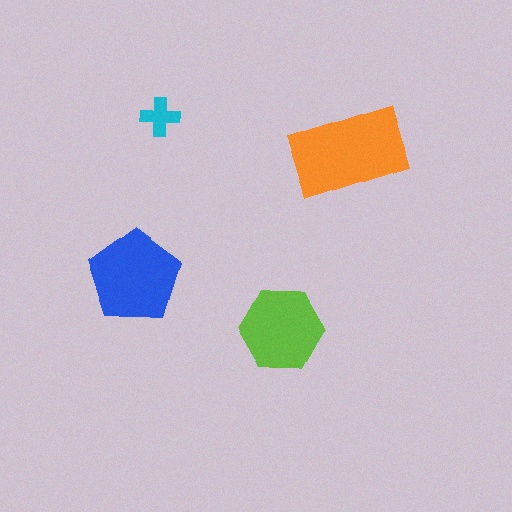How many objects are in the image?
There are 4 objects in the image.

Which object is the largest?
The orange rectangle.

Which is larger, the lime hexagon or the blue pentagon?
The blue pentagon.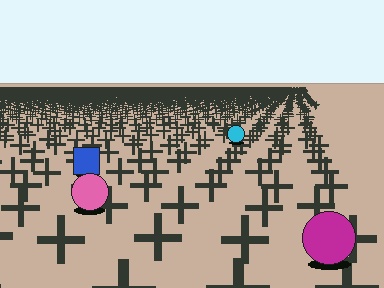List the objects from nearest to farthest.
From nearest to farthest: the magenta circle, the pink circle, the blue square, the cyan circle.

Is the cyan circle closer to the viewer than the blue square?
No. The blue square is closer — you can tell from the texture gradient: the ground texture is coarser near it.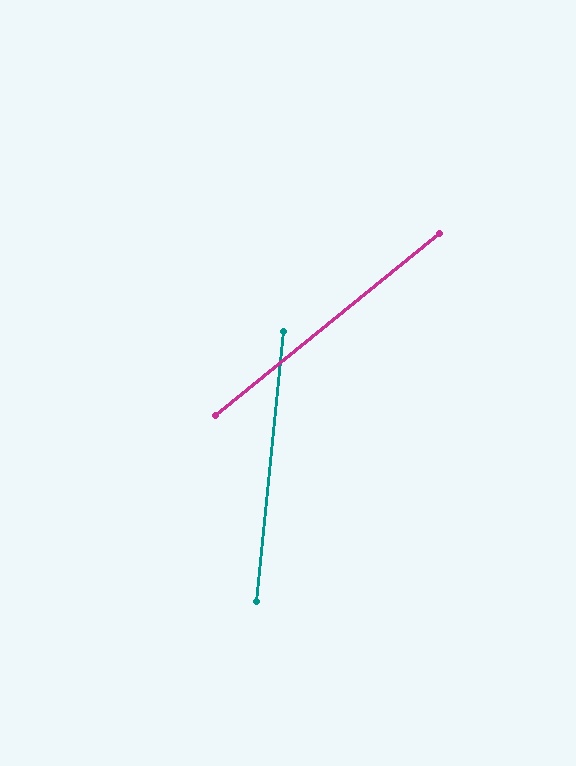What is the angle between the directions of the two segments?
Approximately 45 degrees.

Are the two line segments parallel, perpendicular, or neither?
Neither parallel nor perpendicular — they differ by about 45°.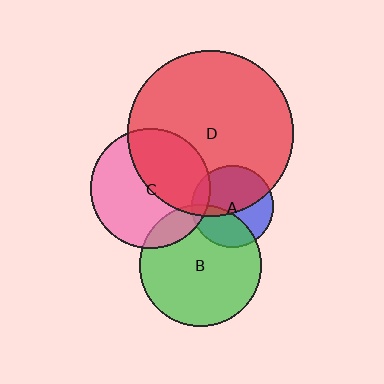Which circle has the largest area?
Circle D (red).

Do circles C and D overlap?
Yes.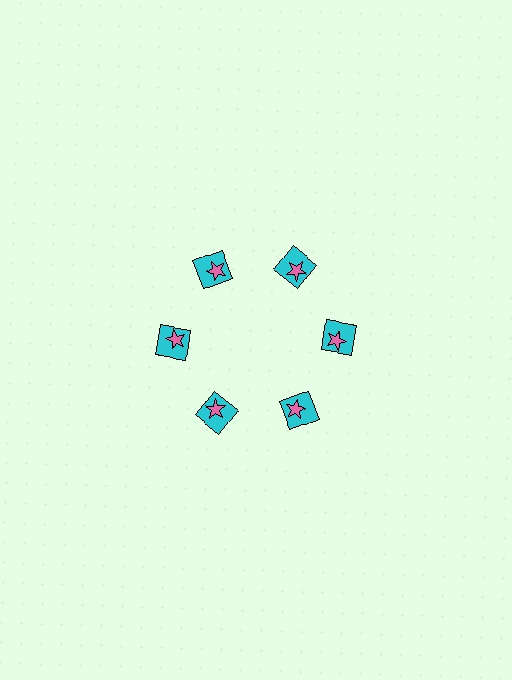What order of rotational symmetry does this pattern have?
This pattern has 6-fold rotational symmetry.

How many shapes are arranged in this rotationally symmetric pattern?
There are 12 shapes, arranged in 6 groups of 2.